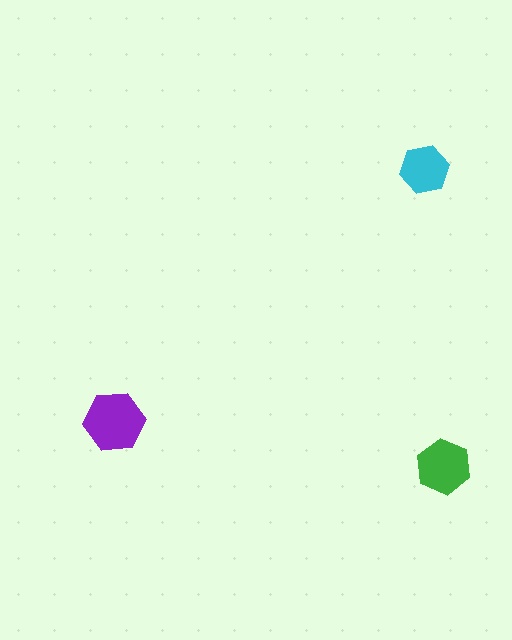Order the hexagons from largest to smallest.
the purple one, the green one, the cyan one.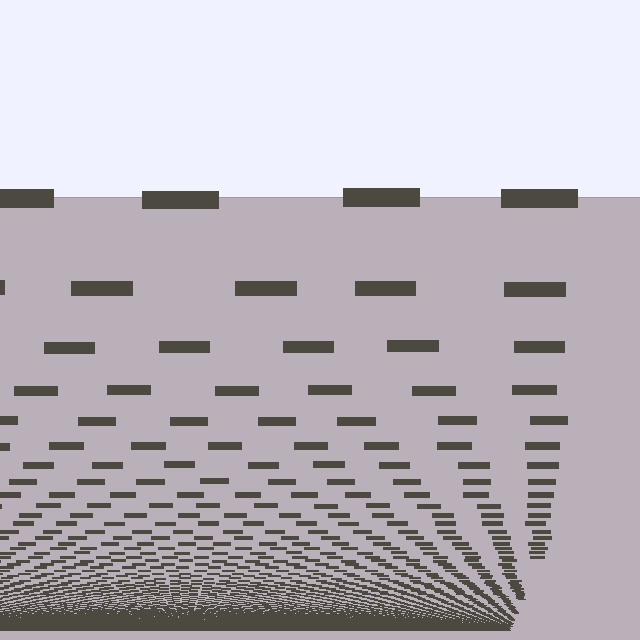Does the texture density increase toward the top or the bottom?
Density increases toward the bottom.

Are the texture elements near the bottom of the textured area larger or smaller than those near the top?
Smaller. The gradient is inverted — elements near the bottom are smaller and denser.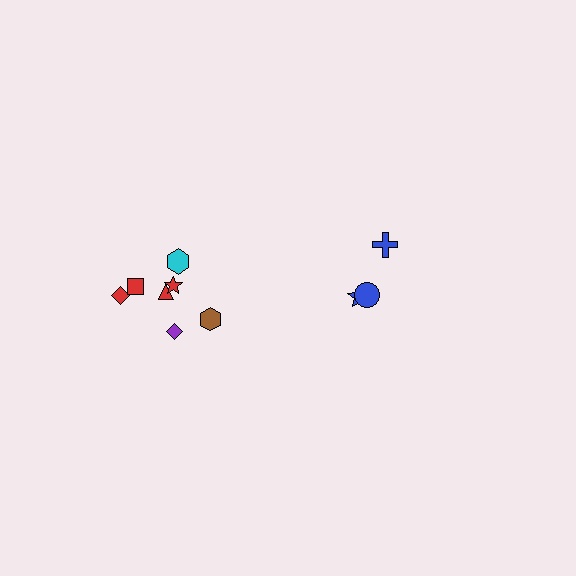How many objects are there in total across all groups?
There are 10 objects.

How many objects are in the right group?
There are 3 objects.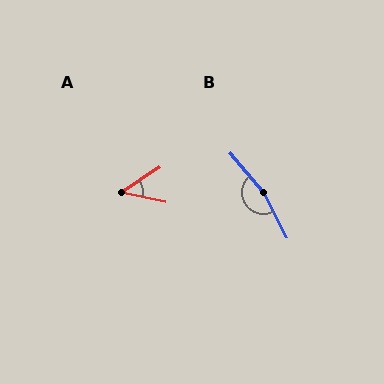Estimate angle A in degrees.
Approximately 46 degrees.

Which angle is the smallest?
A, at approximately 46 degrees.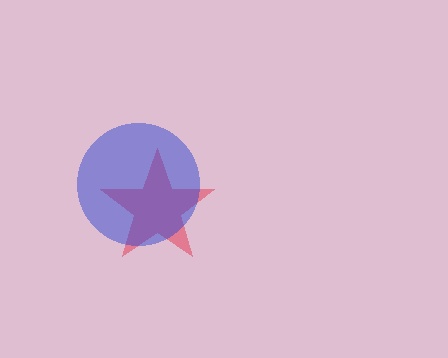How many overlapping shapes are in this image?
There are 2 overlapping shapes in the image.